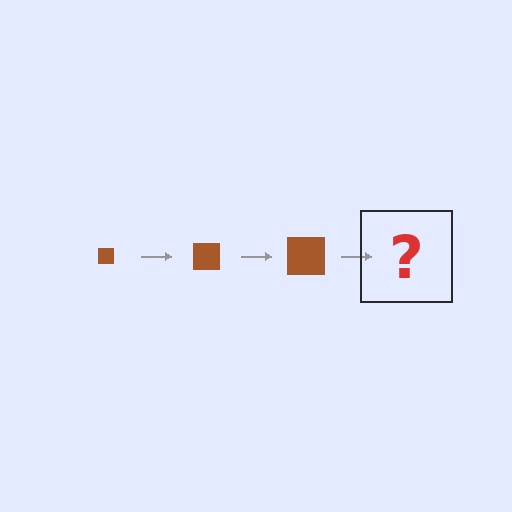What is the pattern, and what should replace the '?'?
The pattern is that the square gets progressively larger each step. The '?' should be a brown square, larger than the previous one.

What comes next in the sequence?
The next element should be a brown square, larger than the previous one.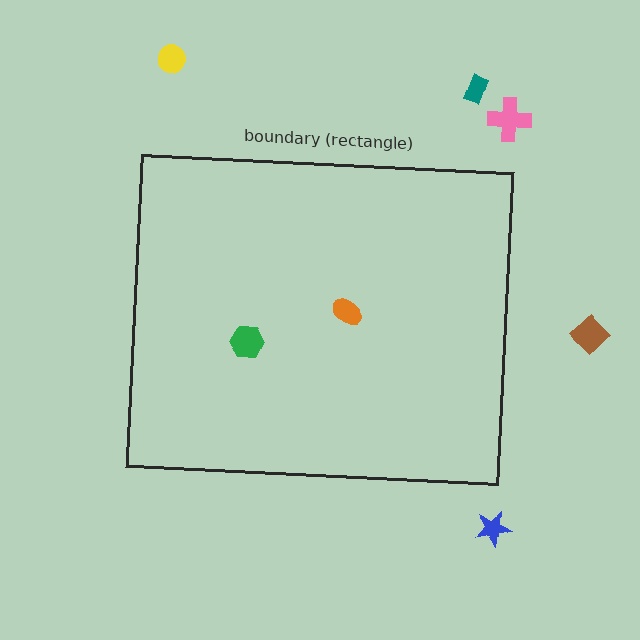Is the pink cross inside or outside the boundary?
Outside.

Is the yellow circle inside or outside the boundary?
Outside.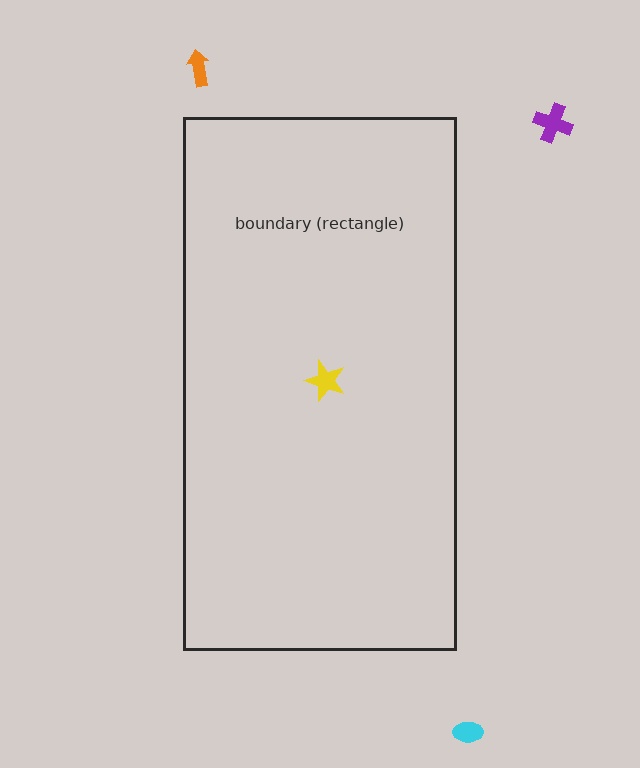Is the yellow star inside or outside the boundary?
Inside.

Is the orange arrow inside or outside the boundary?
Outside.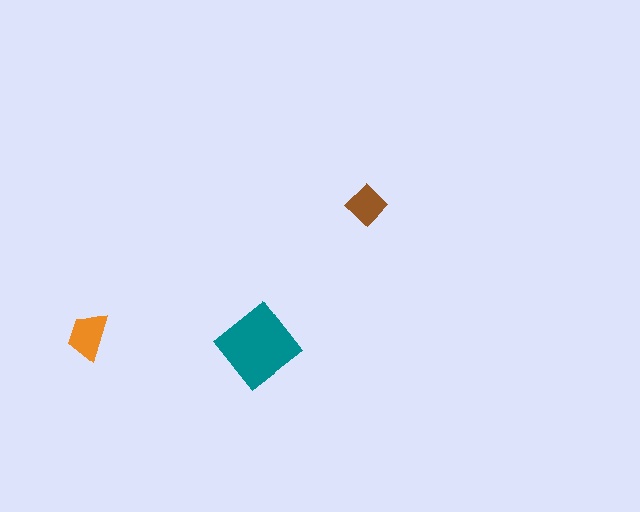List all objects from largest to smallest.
The teal diamond, the orange trapezoid, the brown diamond.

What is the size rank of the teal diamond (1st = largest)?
1st.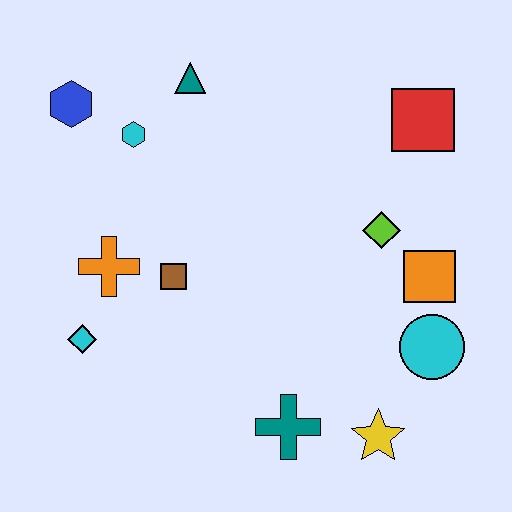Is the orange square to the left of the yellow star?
No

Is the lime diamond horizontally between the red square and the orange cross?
Yes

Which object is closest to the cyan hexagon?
The blue hexagon is closest to the cyan hexagon.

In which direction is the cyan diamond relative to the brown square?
The cyan diamond is to the left of the brown square.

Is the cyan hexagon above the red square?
No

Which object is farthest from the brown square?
The red square is farthest from the brown square.